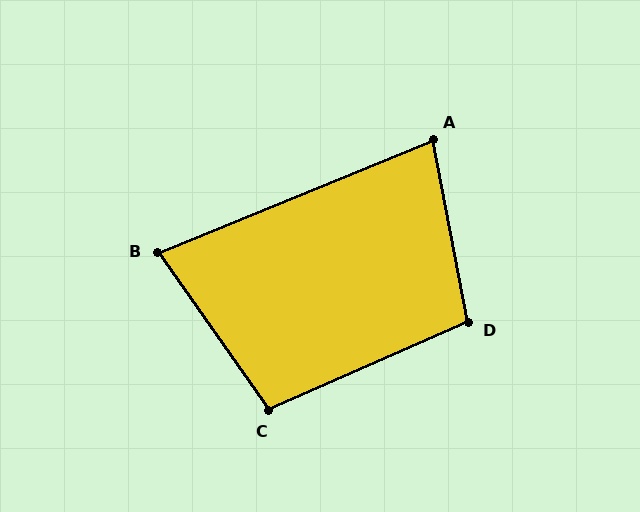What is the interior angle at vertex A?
Approximately 79 degrees (acute).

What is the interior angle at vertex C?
Approximately 101 degrees (obtuse).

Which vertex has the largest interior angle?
D, at approximately 103 degrees.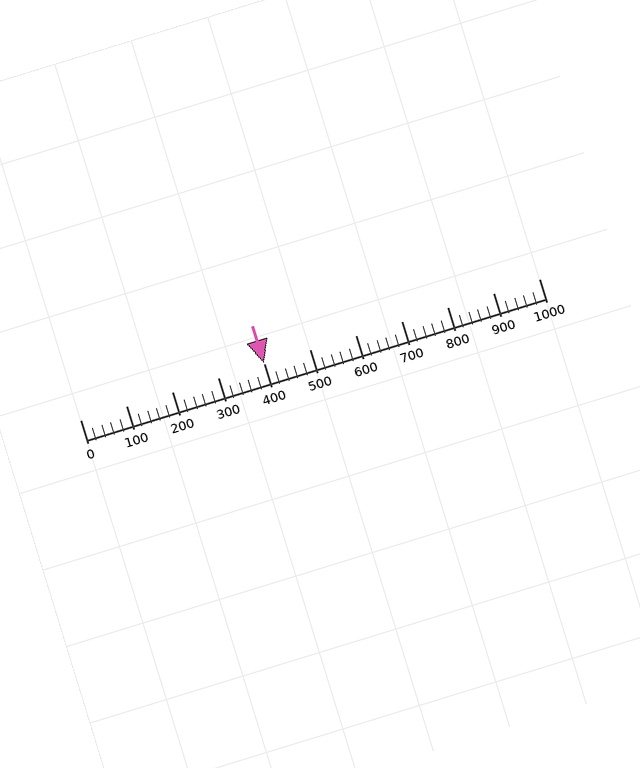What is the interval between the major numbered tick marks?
The major tick marks are spaced 100 units apart.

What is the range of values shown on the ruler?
The ruler shows values from 0 to 1000.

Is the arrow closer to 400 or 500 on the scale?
The arrow is closer to 400.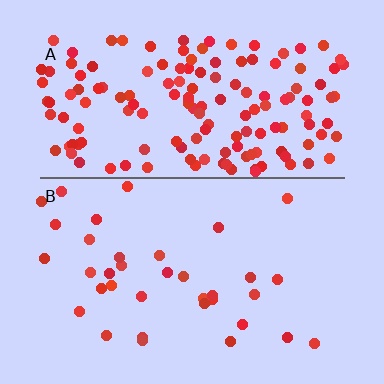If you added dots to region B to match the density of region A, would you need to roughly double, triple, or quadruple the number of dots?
Approximately quadruple.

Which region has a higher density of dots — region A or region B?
A (the top).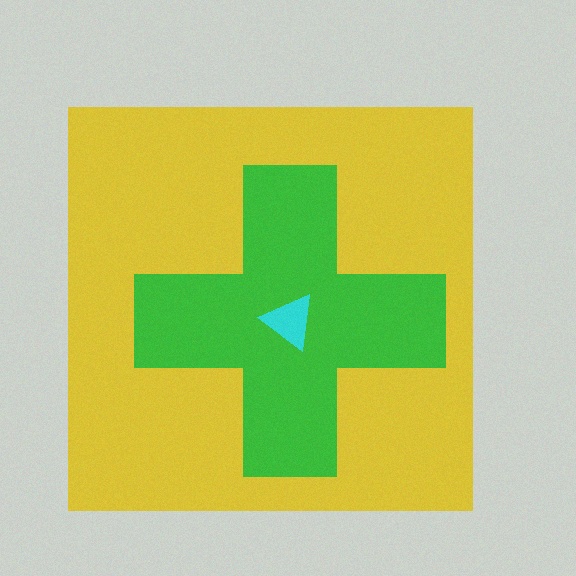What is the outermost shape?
The yellow square.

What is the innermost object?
The cyan triangle.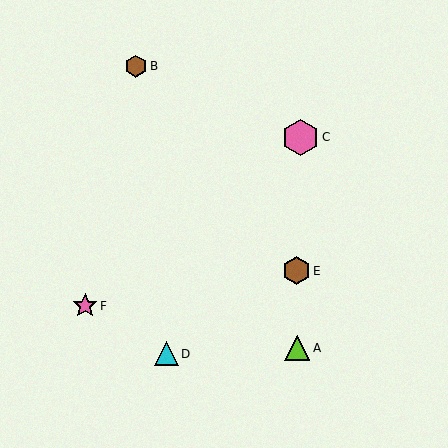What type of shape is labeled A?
Shape A is a lime triangle.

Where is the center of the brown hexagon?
The center of the brown hexagon is at (296, 271).